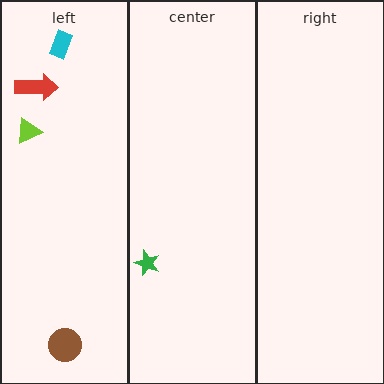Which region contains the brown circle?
The left region.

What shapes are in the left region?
The red arrow, the cyan rectangle, the brown circle, the lime triangle.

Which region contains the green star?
The center region.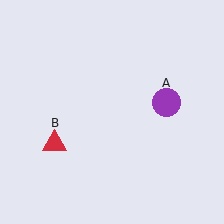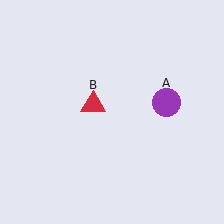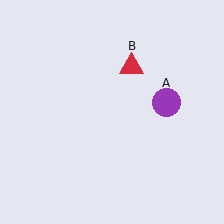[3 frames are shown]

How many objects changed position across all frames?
1 object changed position: red triangle (object B).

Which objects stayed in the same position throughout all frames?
Purple circle (object A) remained stationary.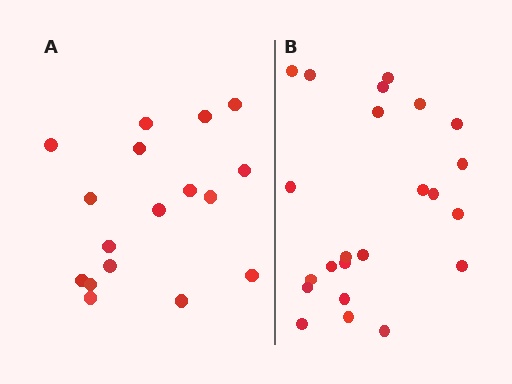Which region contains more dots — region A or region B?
Region B (the right region) has more dots.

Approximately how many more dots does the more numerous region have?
Region B has about 6 more dots than region A.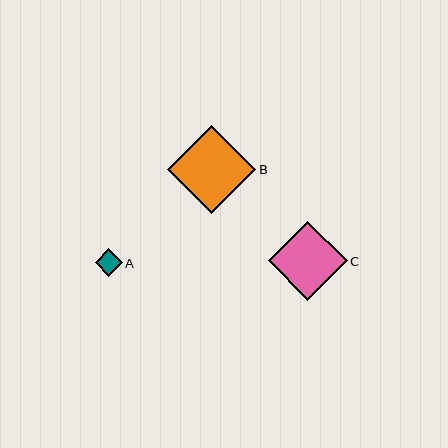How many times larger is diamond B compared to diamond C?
Diamond B is approximately 1.1 times the size of diamond C.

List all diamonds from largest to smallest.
From largest to smallest: B, C, A.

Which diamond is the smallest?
Diamond A is the smallest with a size of approximately 27 pixels.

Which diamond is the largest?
Diamond B is the largest with a size of approximately 88 pixels.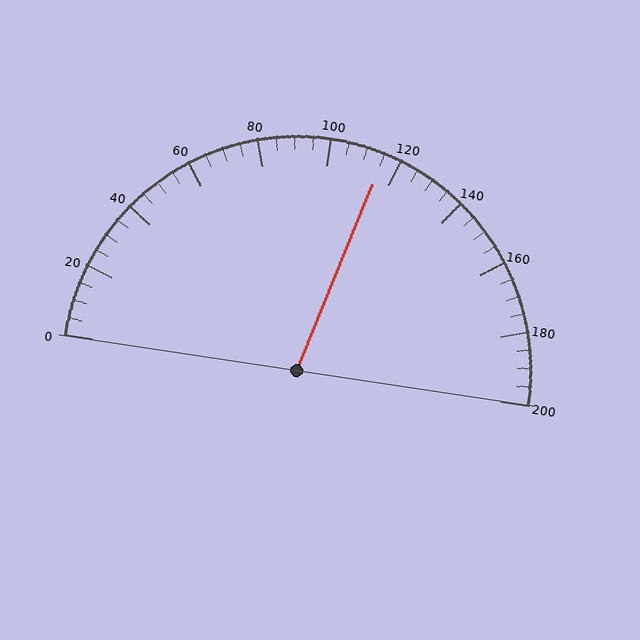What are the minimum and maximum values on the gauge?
The gauge ranges from 0 to 200.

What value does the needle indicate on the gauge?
The needle indicates approximately 115.